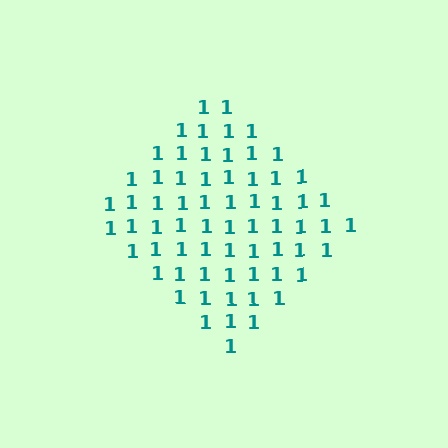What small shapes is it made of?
It is made of small digit 1's.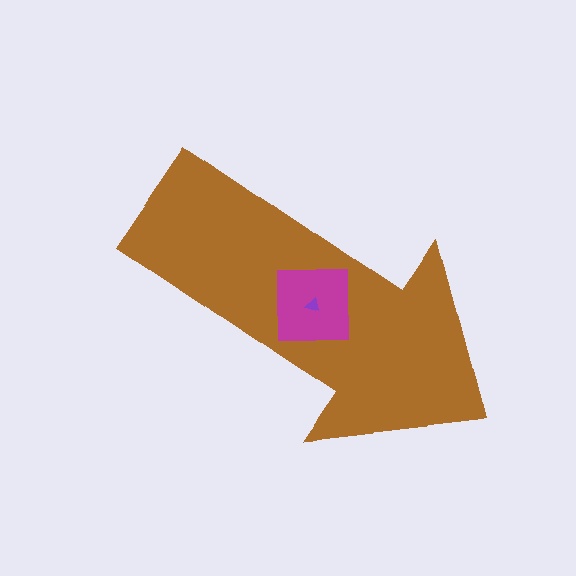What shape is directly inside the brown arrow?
The magenta square.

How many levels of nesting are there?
3.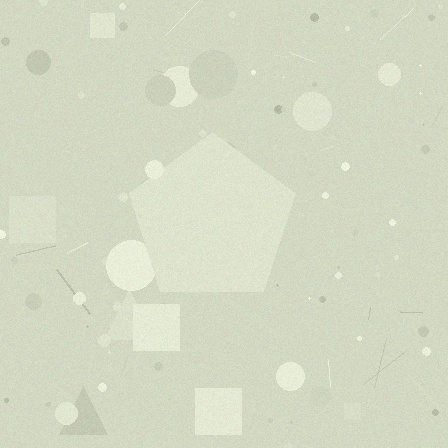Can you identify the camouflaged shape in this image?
The camouflaged shape is a pentagon.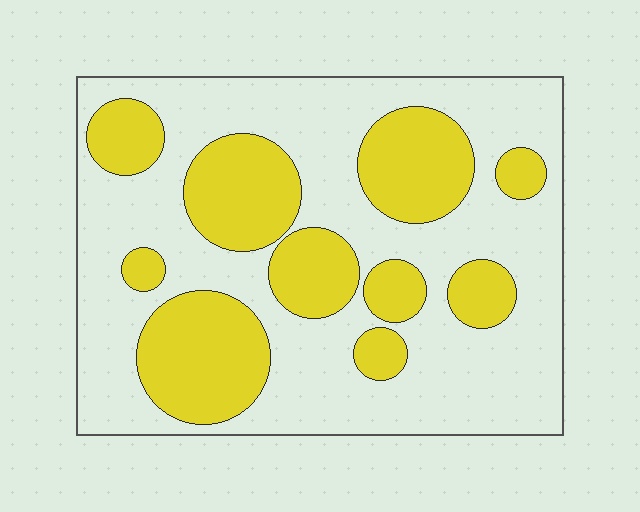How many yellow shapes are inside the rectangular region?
10.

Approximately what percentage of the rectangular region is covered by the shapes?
Approximately 35%.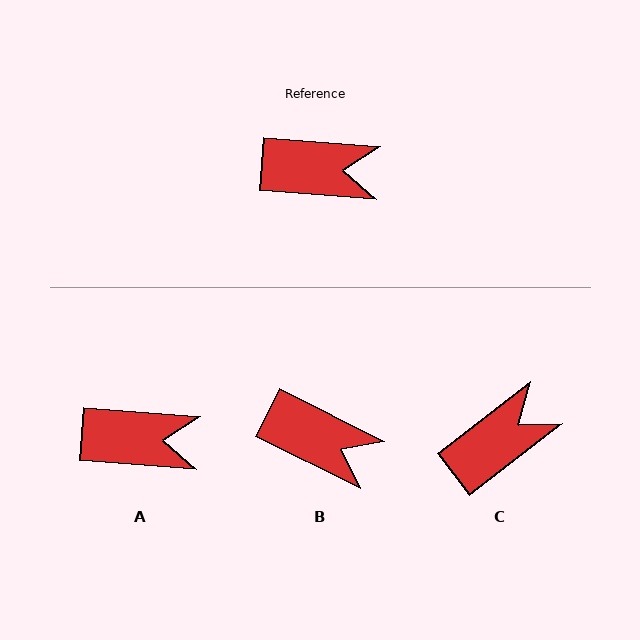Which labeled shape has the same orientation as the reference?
A.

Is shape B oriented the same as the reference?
No, it is off by about 22 degrees.